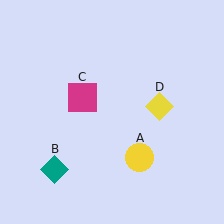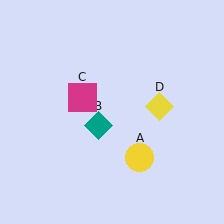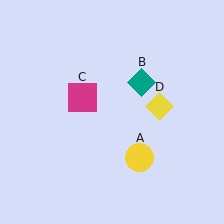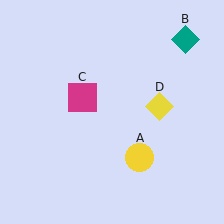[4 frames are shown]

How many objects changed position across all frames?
1 object changed position: teal diamond (object B).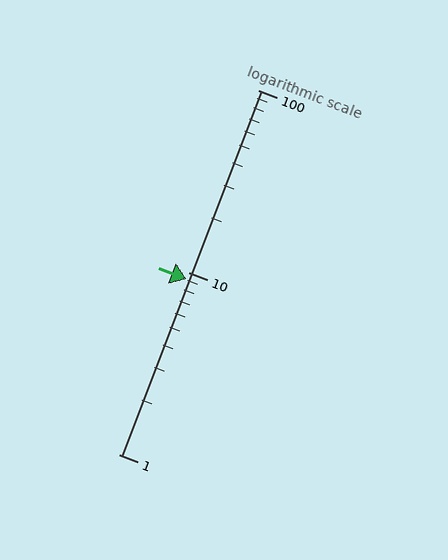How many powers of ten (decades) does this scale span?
The scale spans 2 decades, from 1 to 100.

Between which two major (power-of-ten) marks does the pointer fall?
The pointer is between 1 and 10.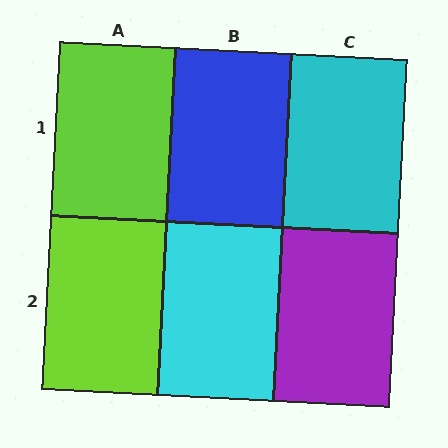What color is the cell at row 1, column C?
Cyan.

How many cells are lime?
2 cells are lime.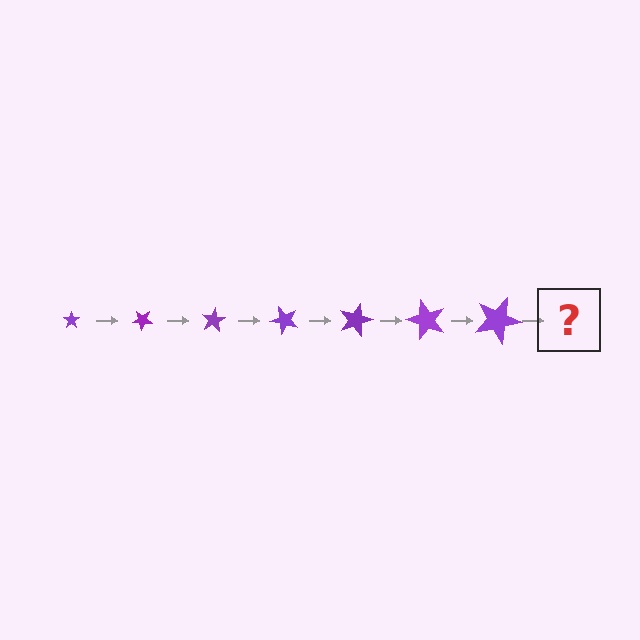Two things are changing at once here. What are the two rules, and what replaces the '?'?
The two rules are that the star grows larger each step and it rotates 40 degrees each step. The '?' should be a star, larger than the previous one and rotated 280 degrees from the start.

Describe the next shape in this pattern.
It should be a star, larger than the previous one and rotated 280 degrees from the start.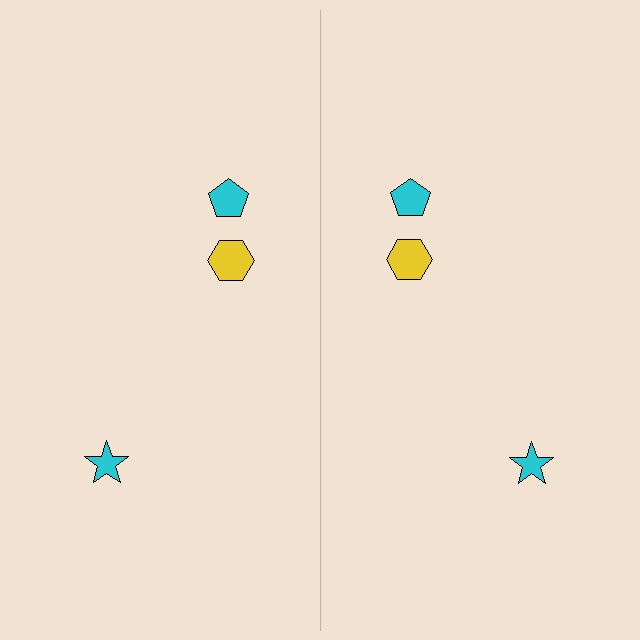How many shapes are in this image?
There are 6 shapes in this image.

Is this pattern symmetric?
Yes, this pattern has bilateral (reflection) symmetry.